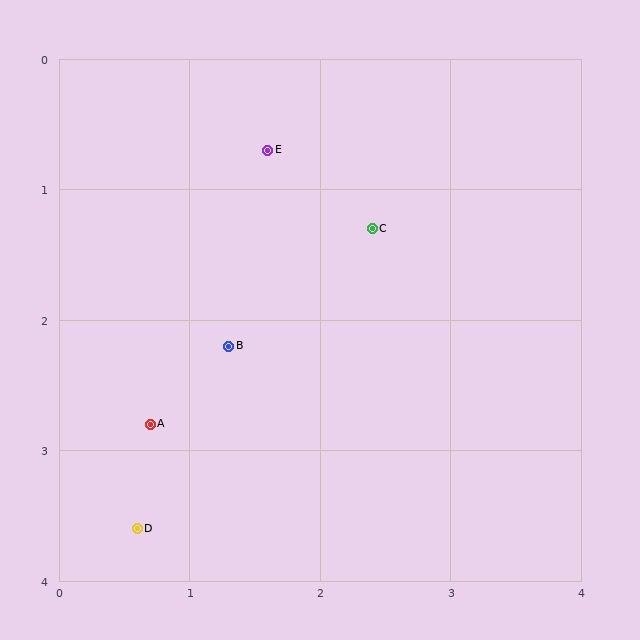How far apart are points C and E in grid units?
Points C and E are about 1.0 grid units apart.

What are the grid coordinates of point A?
Point A is at approximately (0.7, 2.8).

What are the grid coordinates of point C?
Point C is at approximately (2.4, 1.3).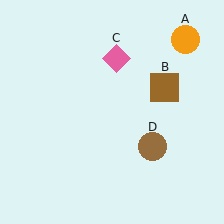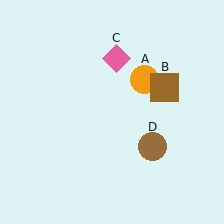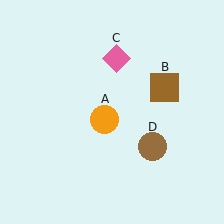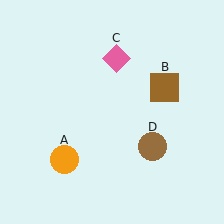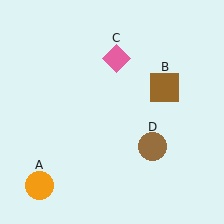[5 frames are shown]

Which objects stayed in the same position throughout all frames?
Brown square (object B) and pink diamond (object C) and brown circle (object D) remained stationary.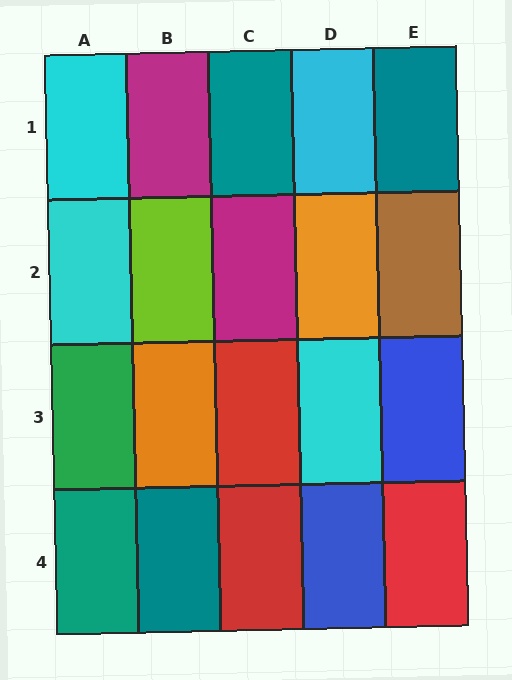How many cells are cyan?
4 cells are cyan.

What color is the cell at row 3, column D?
Cyan.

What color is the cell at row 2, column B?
Lime.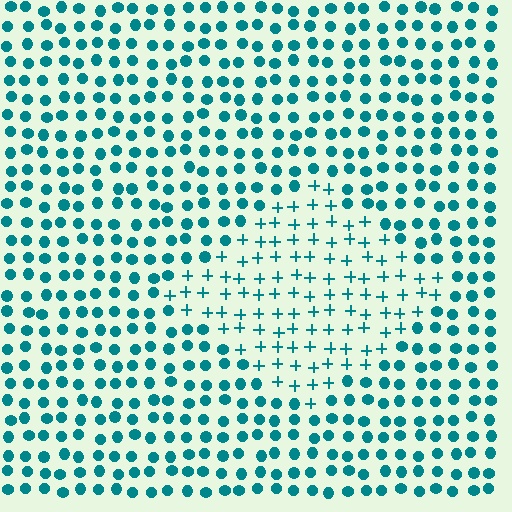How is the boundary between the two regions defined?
The boundary is defined by a change in element shape: plus signs inside vs. circles outside. All elements share the same color and spacing.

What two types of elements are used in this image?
The image uses plus signs inside the diamond region and circles outside it.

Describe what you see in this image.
The image is filled with small teal elements arranged in a uniform grid. A diamond-shaped region contains plus signs, while the surrounding area contains circles. The boundary is defined purely by the change in element shape.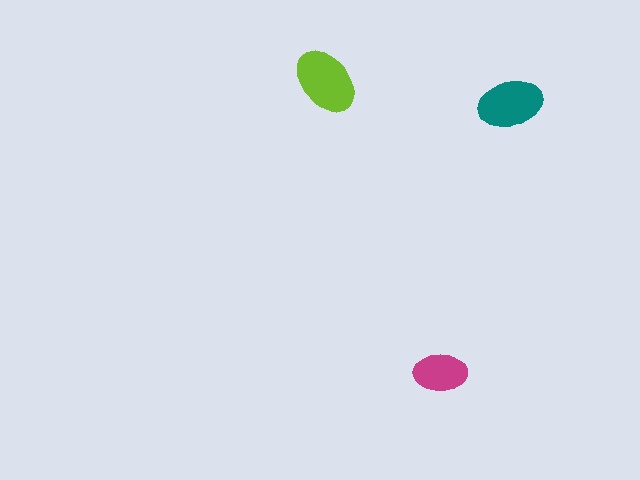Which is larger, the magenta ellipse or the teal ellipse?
The teal one.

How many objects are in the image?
There are 3 objects in the image.